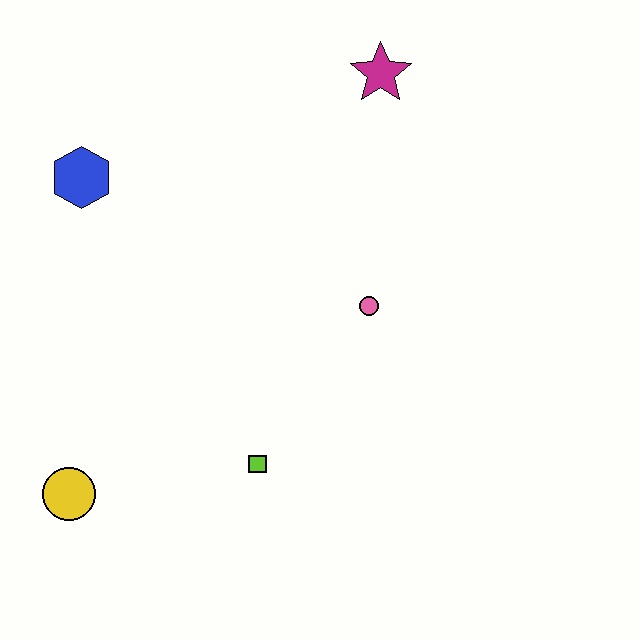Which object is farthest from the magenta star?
The yellow circle is farthest from the magenta star.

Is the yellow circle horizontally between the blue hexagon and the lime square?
No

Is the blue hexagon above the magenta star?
No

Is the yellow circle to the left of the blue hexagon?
Yes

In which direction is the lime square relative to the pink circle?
The lime square is below the pink circle.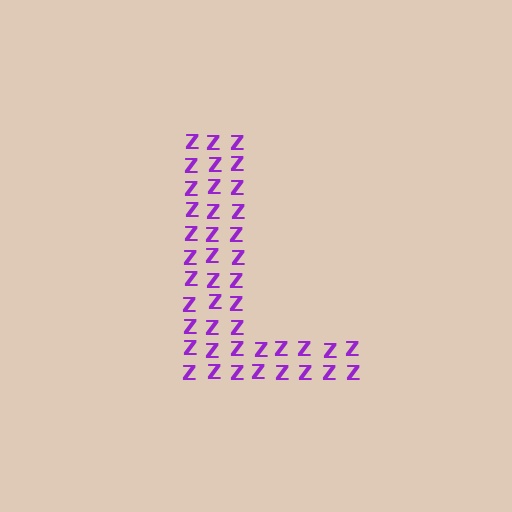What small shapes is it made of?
It is made of small letter Z's.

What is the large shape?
The large shape is the letter L.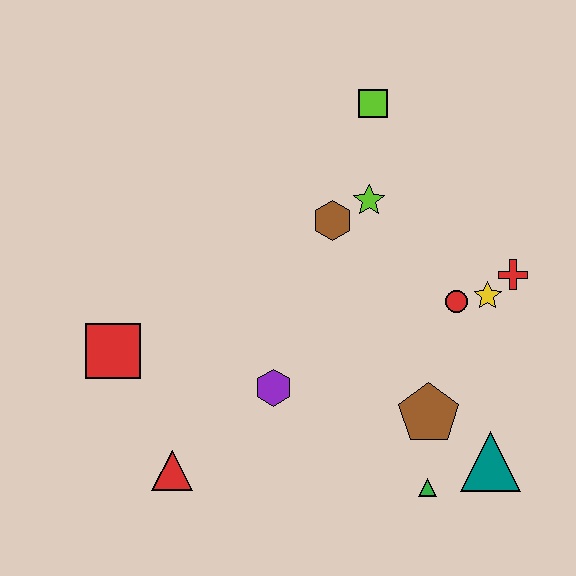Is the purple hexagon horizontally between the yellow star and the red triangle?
Yes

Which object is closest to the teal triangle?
The green triangle is closest to the teal triangle.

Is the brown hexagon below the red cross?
No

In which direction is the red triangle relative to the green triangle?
The red triangle is to the left of the green triangle.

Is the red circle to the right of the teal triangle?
No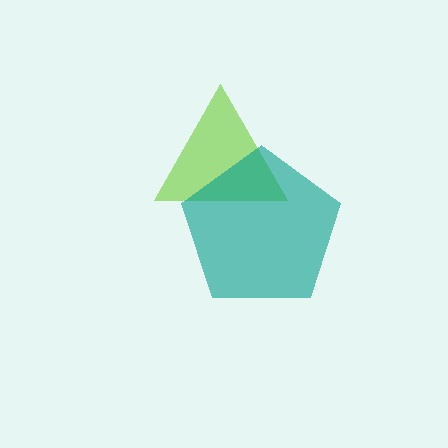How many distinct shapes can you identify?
There are 2 distinct shapes: a lime triangle, a teal pentagon.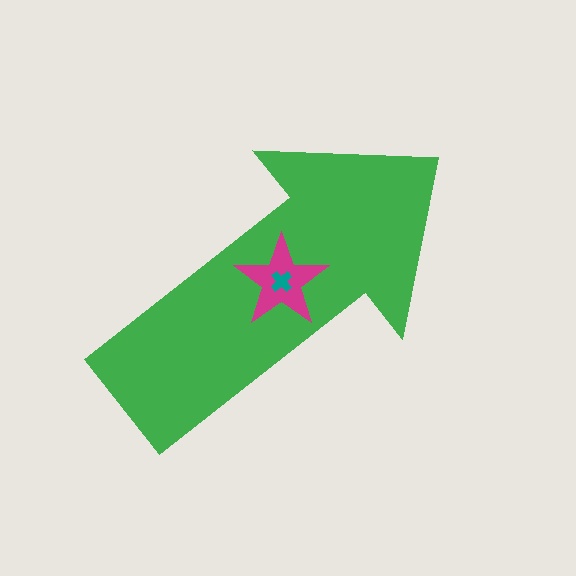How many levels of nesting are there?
3.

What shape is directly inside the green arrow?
The magenta star.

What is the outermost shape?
The green arrow.